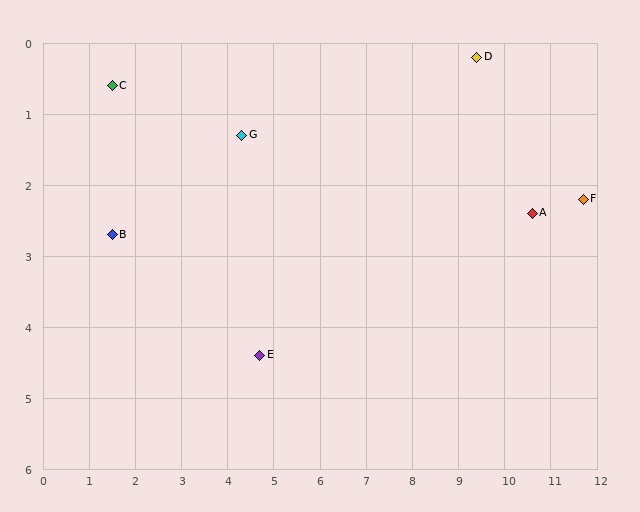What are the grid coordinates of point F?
Point F is at approximately (11.7, 2.2).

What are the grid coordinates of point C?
Point C is at approximately (1.5, 0.6).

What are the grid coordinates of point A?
Point A is at approximately (10.6, 2.4).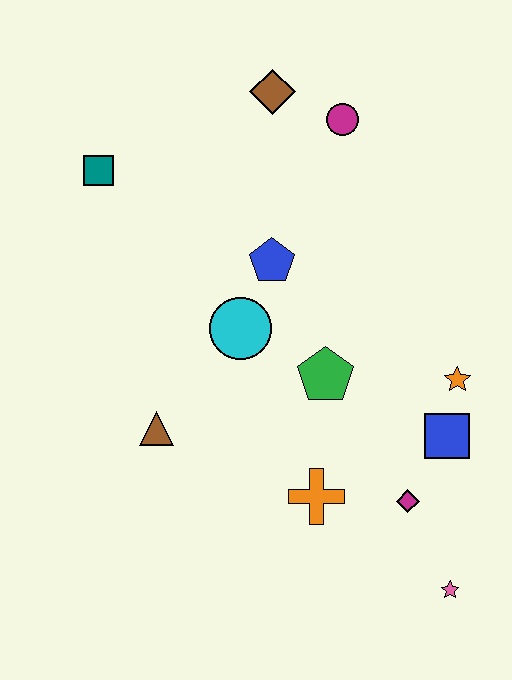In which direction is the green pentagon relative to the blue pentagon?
The green pentagon is below the blue pentagon.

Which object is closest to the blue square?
The orange star is closest to the blue square.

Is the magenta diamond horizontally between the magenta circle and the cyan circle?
No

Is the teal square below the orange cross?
No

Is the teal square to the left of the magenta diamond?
Yes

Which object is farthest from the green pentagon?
The teal square is farthest from the green pentagon.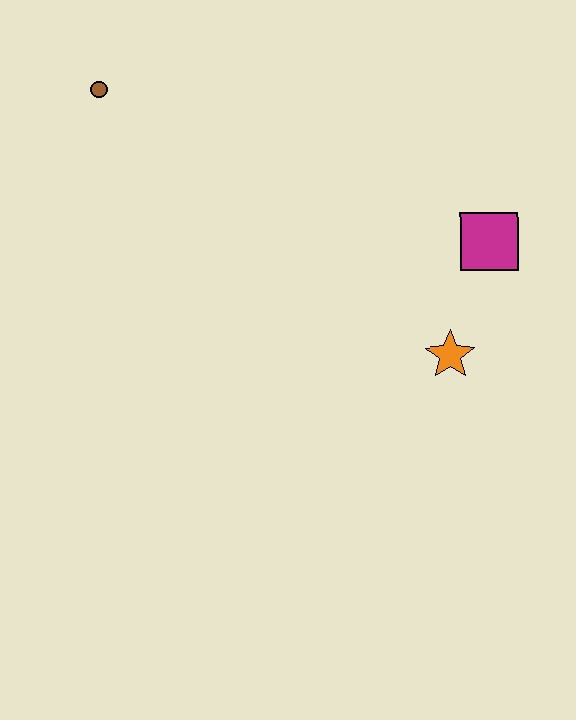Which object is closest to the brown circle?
The magenta square is closest to the brown circle.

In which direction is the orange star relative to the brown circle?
The orange star is to the right of the brown circle.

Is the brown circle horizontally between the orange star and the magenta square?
No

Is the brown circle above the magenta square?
Yes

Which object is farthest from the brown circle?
The orange star is farthest from the brown circle.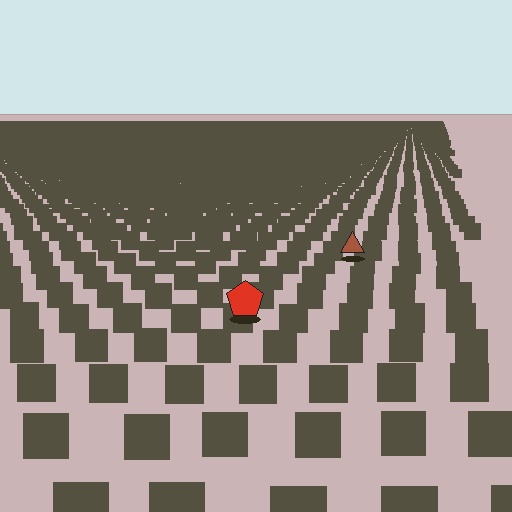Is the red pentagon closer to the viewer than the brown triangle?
Yes. The red pentagon is closer — you can tell from the texture gradient: the ground texture is coarser near it.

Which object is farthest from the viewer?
The brown triangle is farthest from the viewer. It appears smaller and the ground texture around it is denser.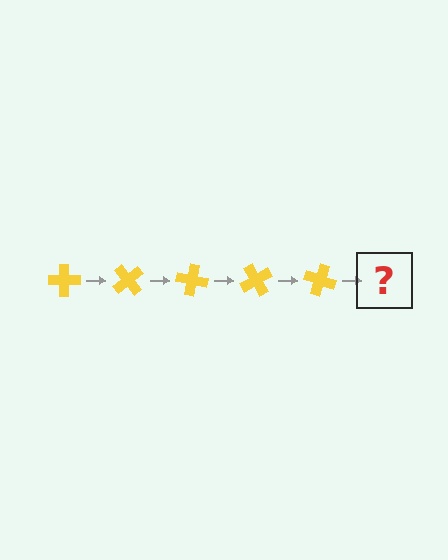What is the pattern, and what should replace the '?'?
The pattern is that the cross rotates 50 degrees each step. The '?' should be a yellow cross rotated 250 degrees.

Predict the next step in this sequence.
The next step is a yellow cross rotated 250 degrees.